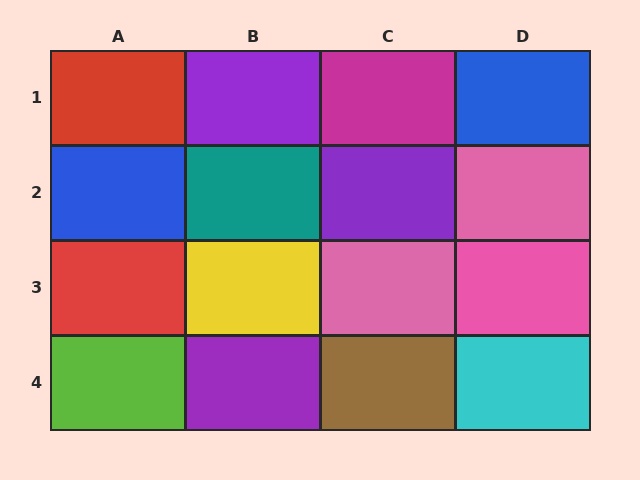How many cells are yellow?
1 cell is yellow.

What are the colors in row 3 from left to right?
Red, yellow, pink, pink.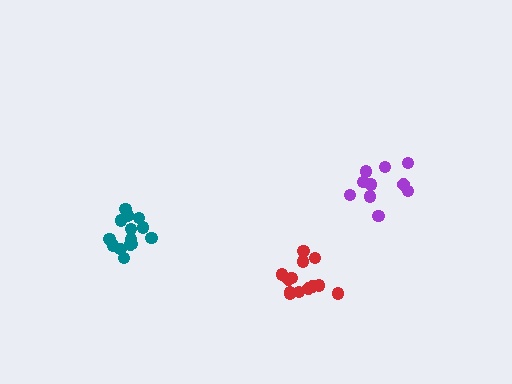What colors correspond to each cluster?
The clusters are colored: purple, red, teal.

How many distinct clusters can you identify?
There are 3 distinct clusters.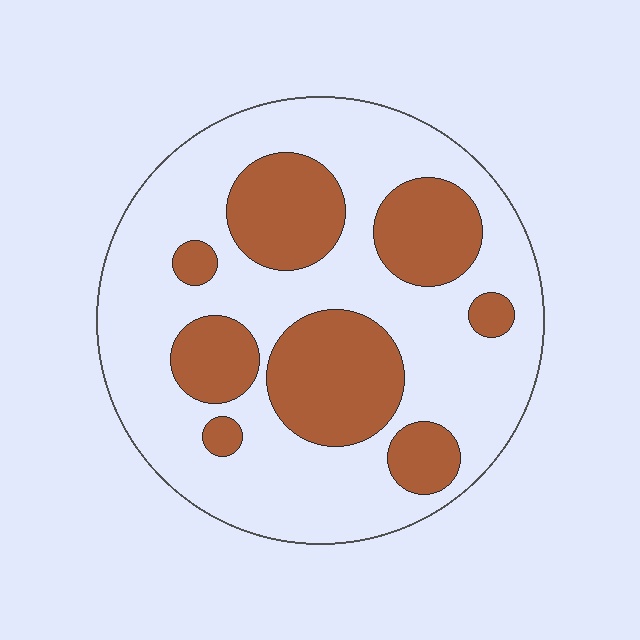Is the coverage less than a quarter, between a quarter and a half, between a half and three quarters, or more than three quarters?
Between a quarter and a half.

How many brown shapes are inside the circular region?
8.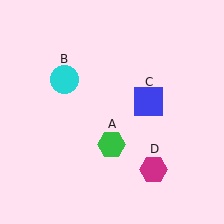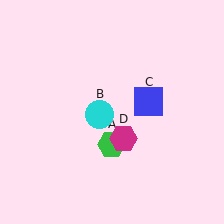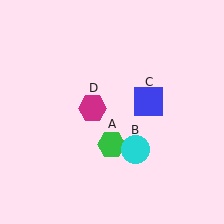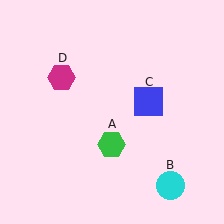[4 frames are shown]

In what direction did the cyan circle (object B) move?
The cyan circle (object B) moved down and to the right.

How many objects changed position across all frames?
2 objects changed position: cyan circle (object B), magenta hexagon (object D).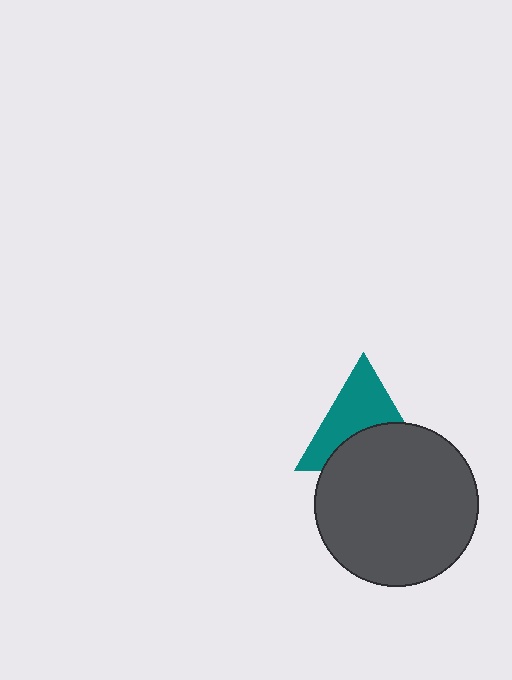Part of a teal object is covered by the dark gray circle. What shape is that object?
It is a triangle.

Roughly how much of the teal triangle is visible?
About half of it is visible (roughly 54%).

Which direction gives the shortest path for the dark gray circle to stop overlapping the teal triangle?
Moving down gives the shortest separation.